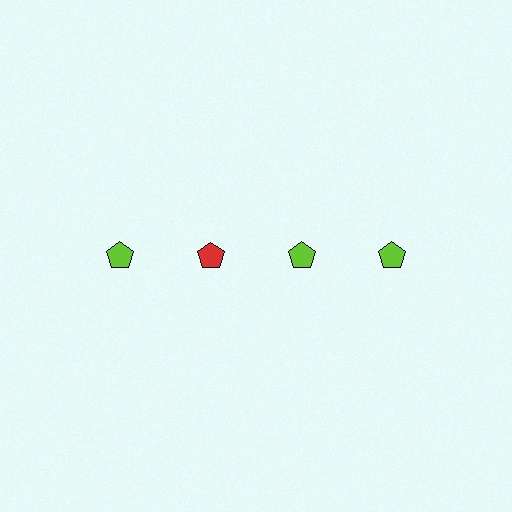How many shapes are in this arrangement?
There are 4 shapes arranged in a grid pattern.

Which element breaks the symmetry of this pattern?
The red pentagon in the top row, second from left column breaks the symmetry. All other shapes are lime pentagons.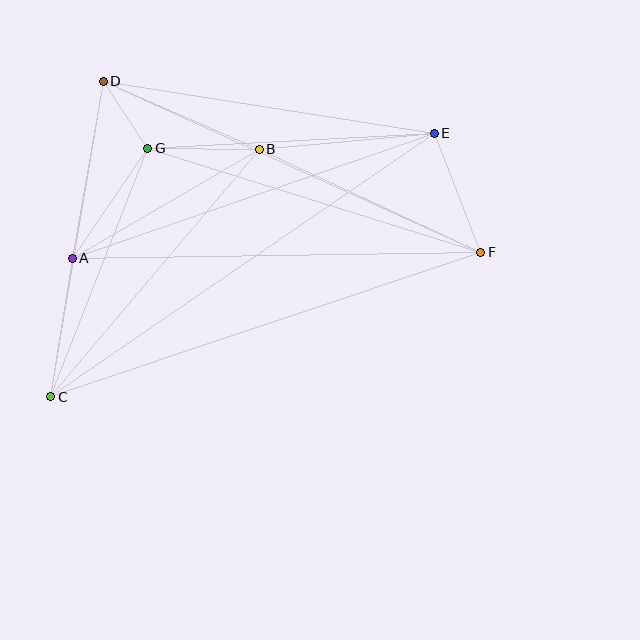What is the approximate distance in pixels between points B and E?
The distance between B and E is approximately 176 pixels.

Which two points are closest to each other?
Points D and G are closest to each other.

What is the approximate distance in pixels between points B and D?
The distance between B and D is approximately 170 pixels.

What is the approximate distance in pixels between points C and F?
The distance between C and F is approximately 454 pixels.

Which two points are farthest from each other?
Points C and E are farthest from each other.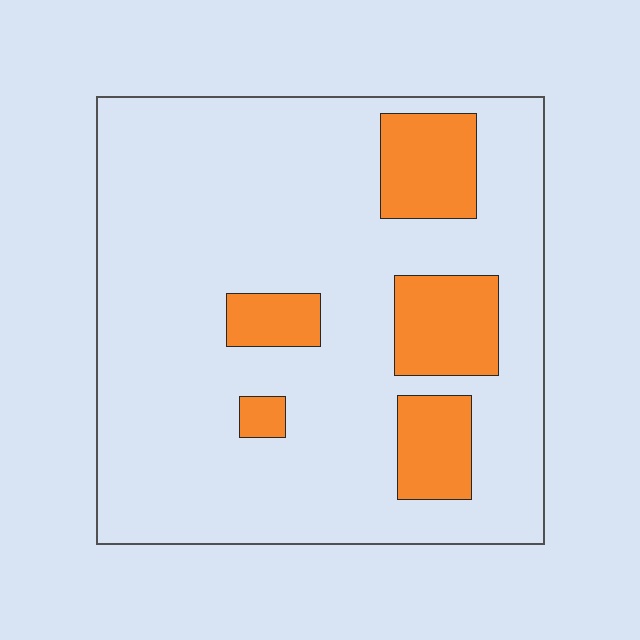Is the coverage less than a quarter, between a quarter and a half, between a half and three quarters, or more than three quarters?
Less than a quarter.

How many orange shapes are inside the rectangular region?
5.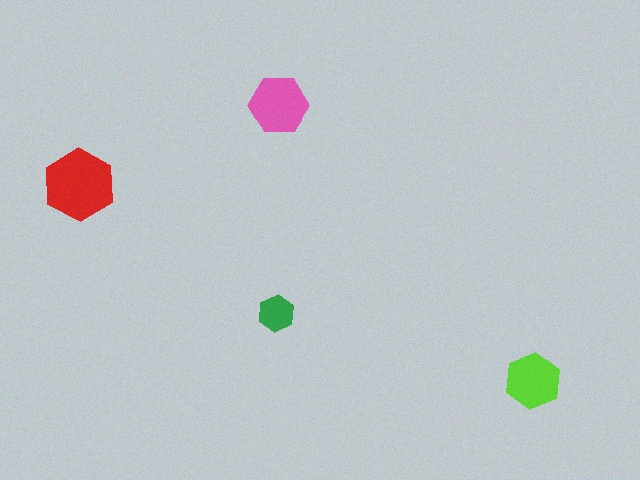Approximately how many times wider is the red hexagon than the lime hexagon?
About 1.5 times wider.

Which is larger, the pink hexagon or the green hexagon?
The pink one.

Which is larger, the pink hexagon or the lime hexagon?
The pink one.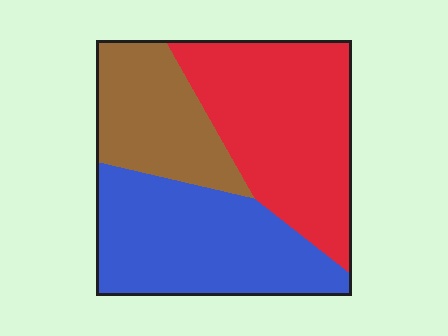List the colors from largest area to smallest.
From largest to smallest: red, blue, brown.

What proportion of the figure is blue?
Blue takes up about three eighths (3/8) of the figure.